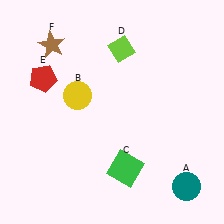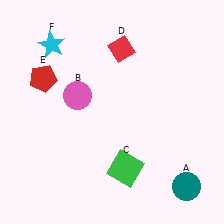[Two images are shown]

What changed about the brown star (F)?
In Image 1, F is brown. In Image 2, it changed to cyan.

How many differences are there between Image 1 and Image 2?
There are 3 differences between the two images.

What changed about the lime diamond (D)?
In Image 1, D is lime. In Image 2, it changed to red.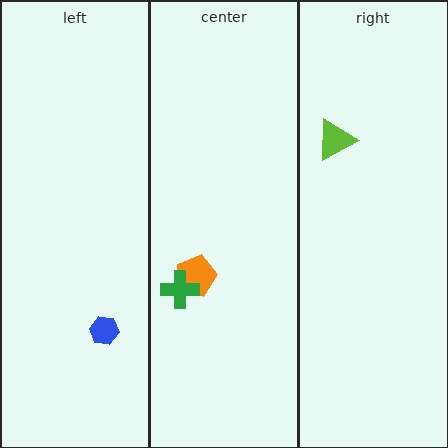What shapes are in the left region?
The blue hexagon.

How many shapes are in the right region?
1.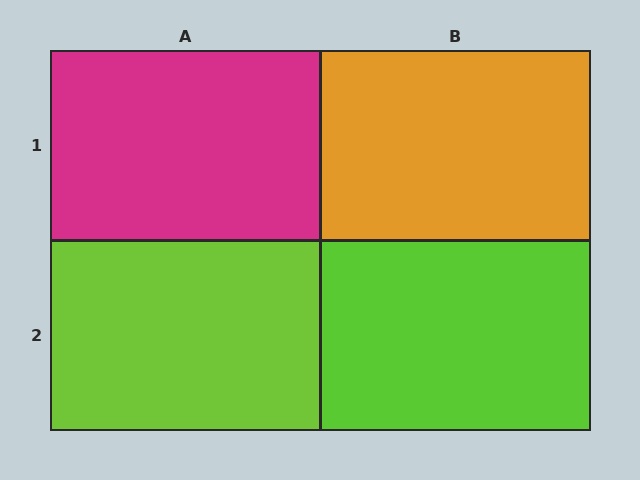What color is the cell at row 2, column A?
Lime.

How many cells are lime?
2 cells are lime.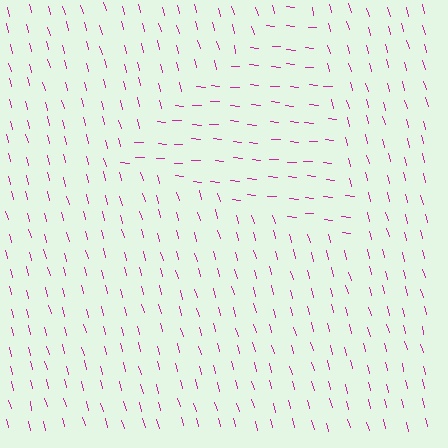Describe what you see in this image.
The image is filled with small magenta line segments. A triangle region in the image has lines oriented differently from the surrounding lines, creating a visible texture boundary.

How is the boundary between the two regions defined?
The boundary is defined purely by a change in line orientation (approximately 70 degrees difference). All lines are the same color and thickness.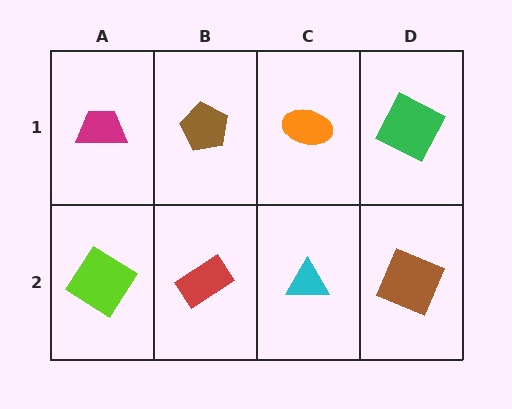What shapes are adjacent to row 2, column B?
A brown pentagon (row 1, column B), a lime diamond (row 2, column A), a cyan triangle (row 2, column C).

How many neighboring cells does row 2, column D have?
2.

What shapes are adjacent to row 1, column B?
A red rectangle (row 2, column B), a magenta trapezoid (row 1, column A), an orange ellipse (row 1, column C).